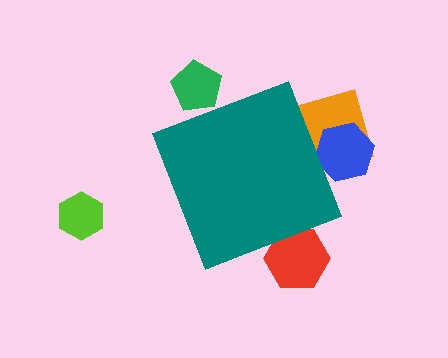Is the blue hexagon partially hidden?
Yes, the blue hexagon is partially hidden behind the teal diamond.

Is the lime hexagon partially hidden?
No, the lime hexagon is fully visible.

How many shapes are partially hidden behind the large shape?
4 shapes are partially hidden.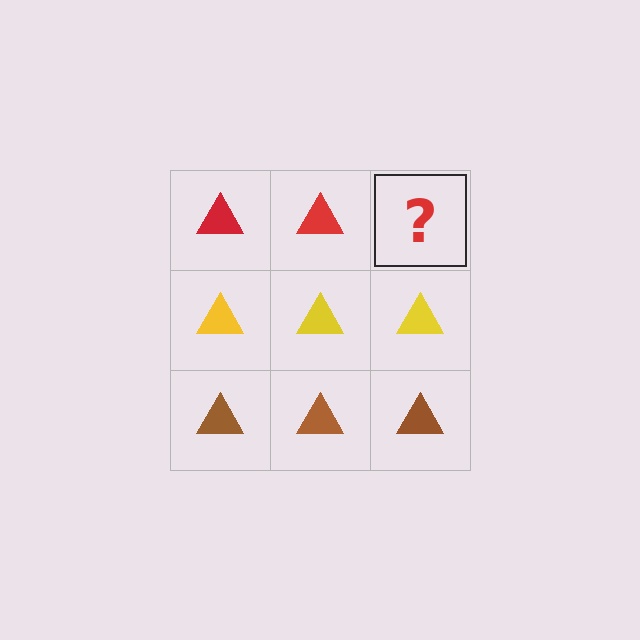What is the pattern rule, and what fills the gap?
The rule is that each row has a consistent color. The gap should be filled with a red triangle.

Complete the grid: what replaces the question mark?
The question mark should be replaced with a red triangle.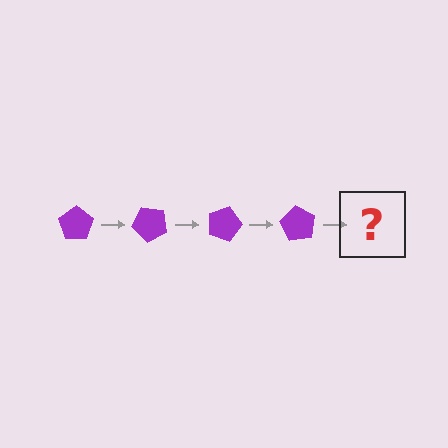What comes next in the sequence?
The next element should be a purple pentagon rotated 180 degrees.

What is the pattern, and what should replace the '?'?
The pattern is that the pentagon rotates 45 degrees each step. The '?' should be a purple pentagon rotated 180 degrees.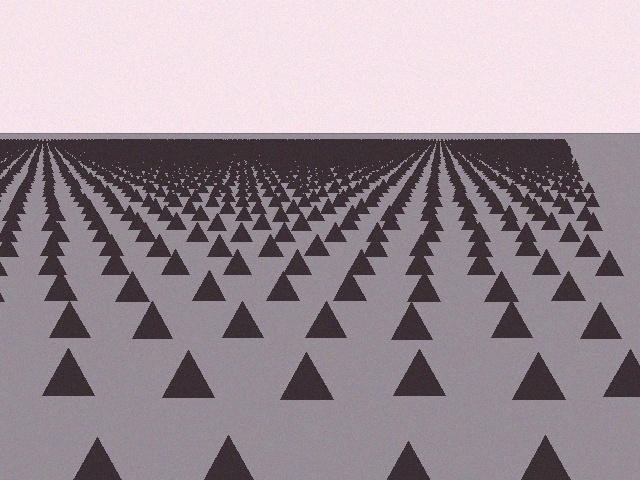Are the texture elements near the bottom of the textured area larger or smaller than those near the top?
Larger. Near the bottom, elements are closer to the viewer and appear at a bigger on-screen size.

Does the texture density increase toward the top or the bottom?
Density increases toward the top.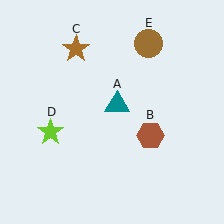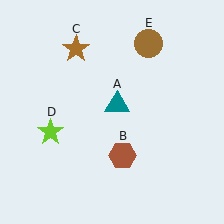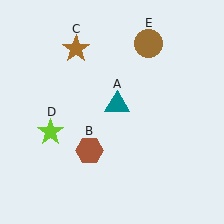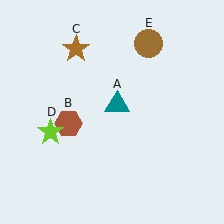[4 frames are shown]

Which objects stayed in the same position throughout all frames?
Teal triangle (object A) and brown star (object C) and lime star (object D) and brown circle (object E) remained stationary.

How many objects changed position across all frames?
1 object changed position: brown hexagon (object B).